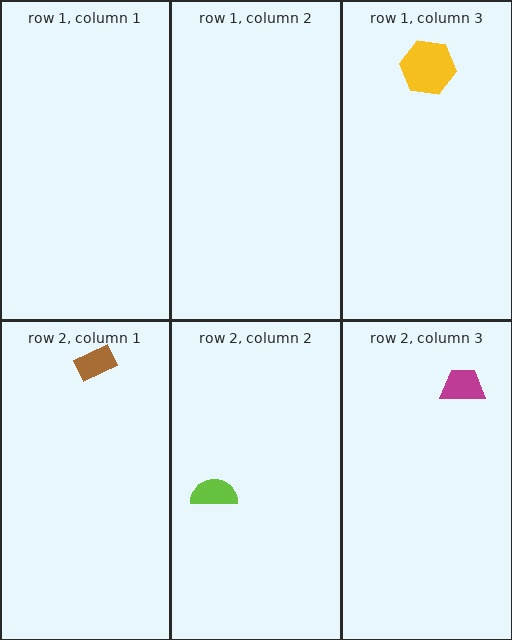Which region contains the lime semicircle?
The row 2, column 2 region.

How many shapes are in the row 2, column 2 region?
1.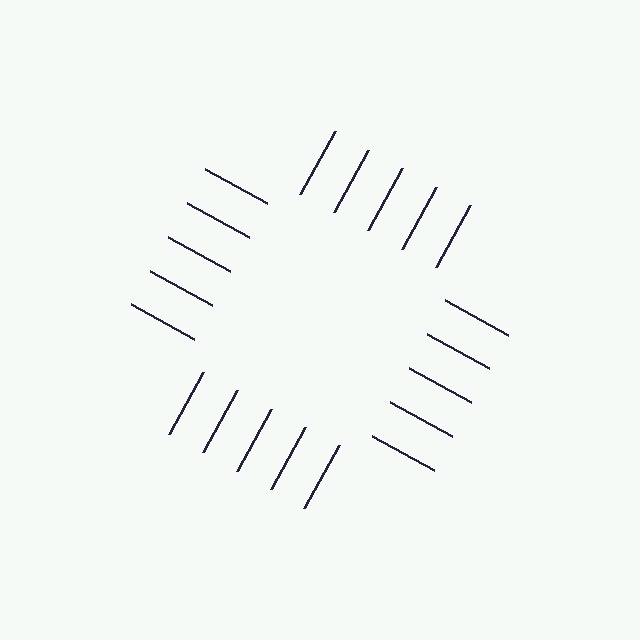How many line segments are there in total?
20 — 5 along each of the 4 edges.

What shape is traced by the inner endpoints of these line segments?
An illusory square — the line segments terminate on its edges but no continuous stroke is drawn.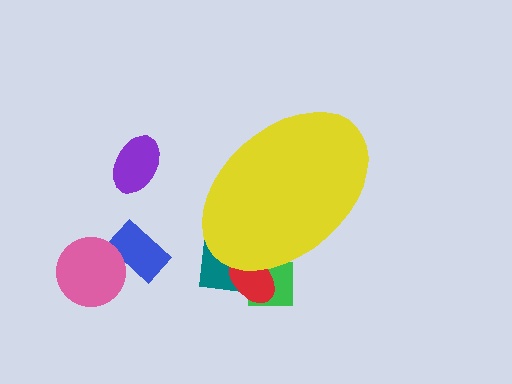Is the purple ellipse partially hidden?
No, the purple ellipse is fully visible.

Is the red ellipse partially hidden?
Yes, the red ellipse is partially hidden behind the yellow ellipse.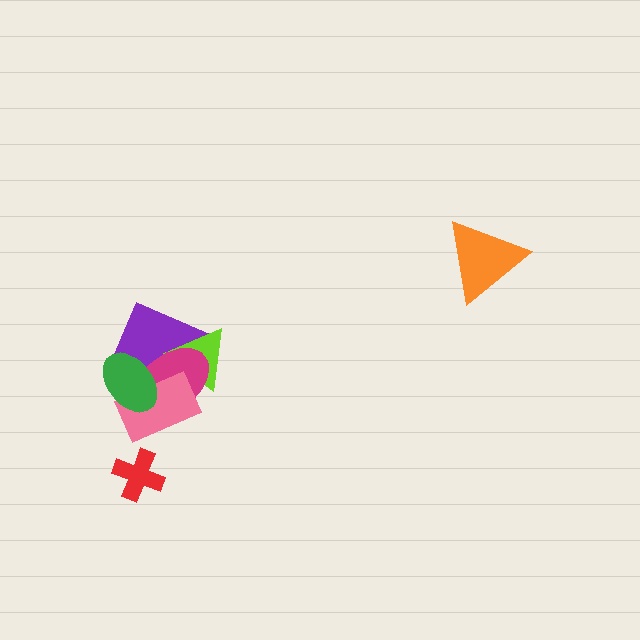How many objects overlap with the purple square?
4 objects overlap with the purple square.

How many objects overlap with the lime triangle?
3 objects overlap with the lime triangle.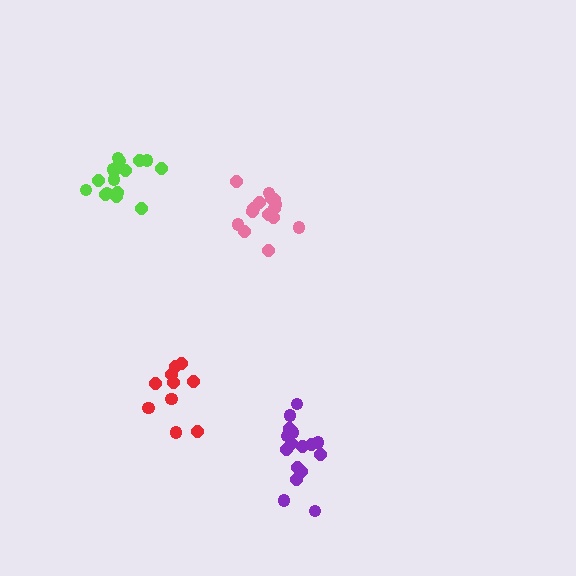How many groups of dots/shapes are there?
There are 4 groups.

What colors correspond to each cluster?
The clusters are colored: pink, lime, red, purple.